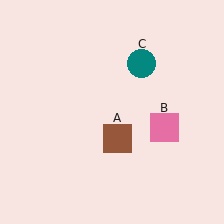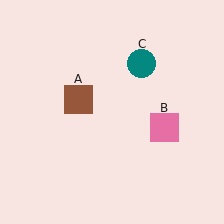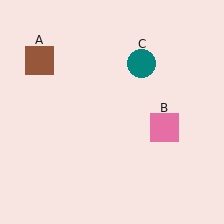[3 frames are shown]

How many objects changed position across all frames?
1 object changed position: brown square (object A).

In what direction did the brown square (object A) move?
The brown square (object A) moved up and to the left.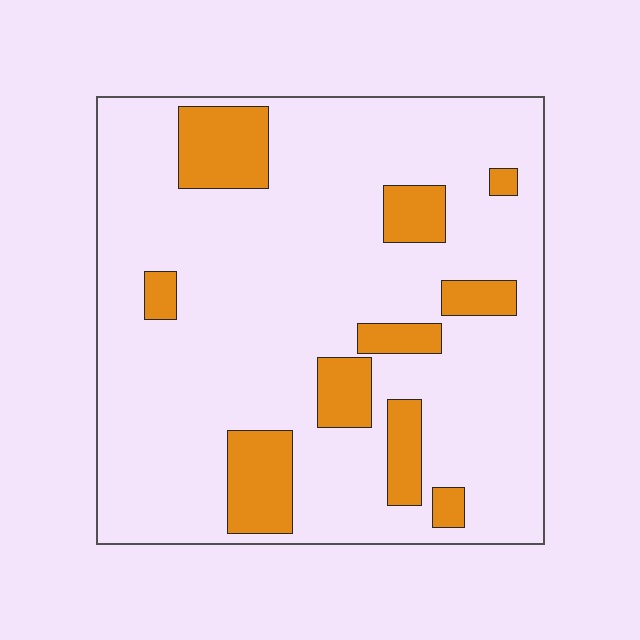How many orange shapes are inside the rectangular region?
10.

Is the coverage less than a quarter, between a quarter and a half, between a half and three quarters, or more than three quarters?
Less than a quarter.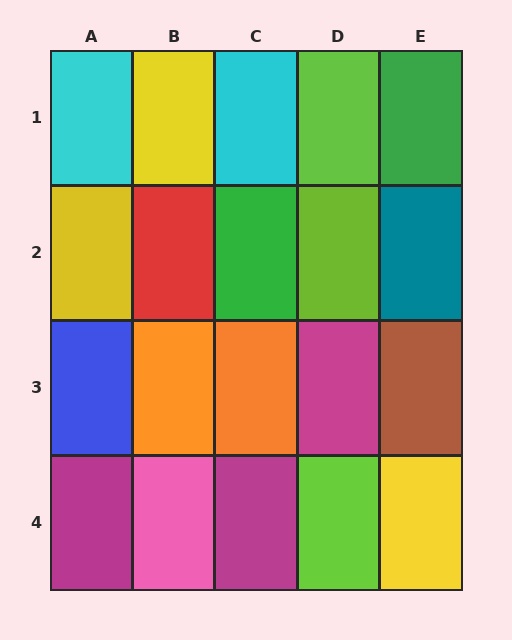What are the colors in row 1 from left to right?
Cyan, yellow, cyan, lime, green.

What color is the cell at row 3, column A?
Blue.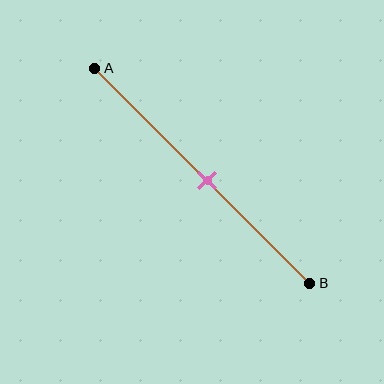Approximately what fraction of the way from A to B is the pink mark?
The pink mark is approximately 50% of the way from A to B.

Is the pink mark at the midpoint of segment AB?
Yes, the mark is approximately at the midpoint.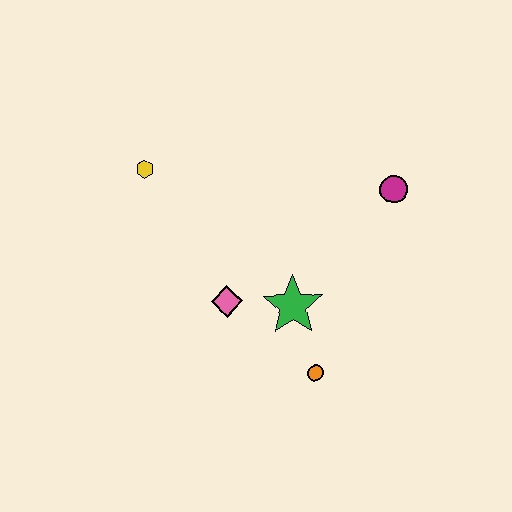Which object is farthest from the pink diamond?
The magenta circle is farthest from the pink diamond.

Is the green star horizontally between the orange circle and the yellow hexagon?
Yes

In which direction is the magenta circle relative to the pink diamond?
The magenta circle is to the right of the pink diamond.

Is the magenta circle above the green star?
Yes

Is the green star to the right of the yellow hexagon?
Yes